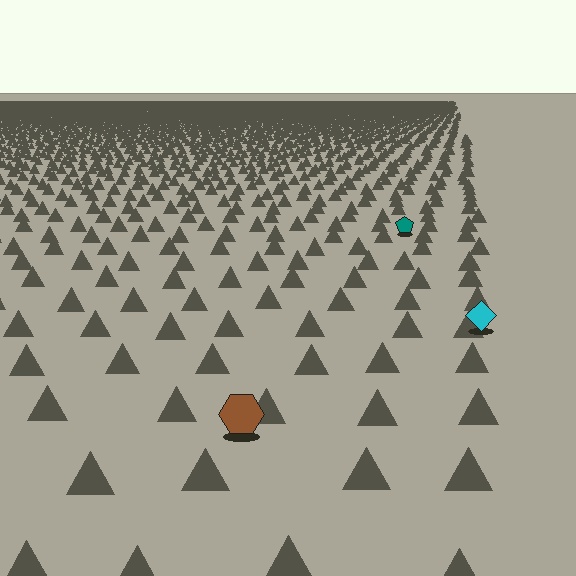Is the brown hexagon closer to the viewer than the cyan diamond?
Yes. The brown hexagon is closer — you can tell from the texture gradient: the ground texture is coarser near it.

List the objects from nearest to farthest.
From nearest to farthest: the brown hexagon, the cyan diamond, the teal pentagon.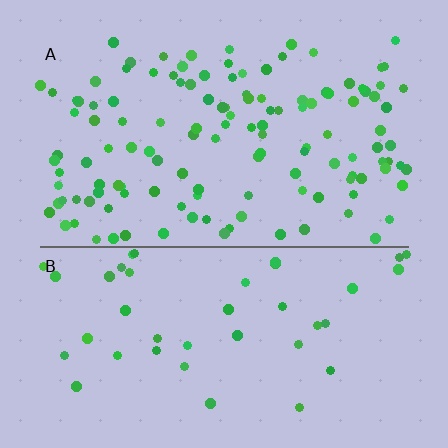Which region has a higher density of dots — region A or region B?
A (the top).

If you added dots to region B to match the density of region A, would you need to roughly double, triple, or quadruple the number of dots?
Approximately triple.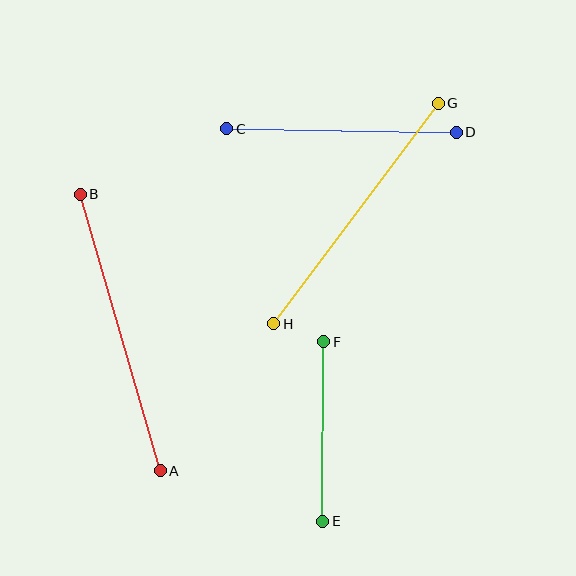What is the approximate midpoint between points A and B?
The midpoint is at approximately (120, 332) pixels.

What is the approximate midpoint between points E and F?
The midpoint is at approximately (323, 431) pixels.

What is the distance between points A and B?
The distance is approximately 288 pixels.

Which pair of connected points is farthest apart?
Points A and B are farthest apart.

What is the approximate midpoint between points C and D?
The midpoint is at approximately (342, 131) pixels.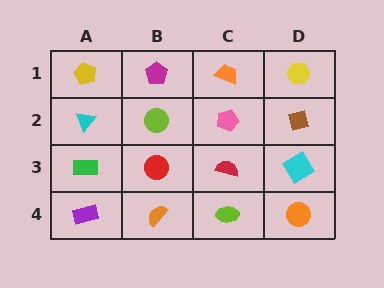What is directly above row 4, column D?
A cyan diamond.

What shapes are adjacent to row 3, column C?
A pink pentagon (row 2, column C), a lime ellipse (row 4, column C), a red circle (row 3, column B), a cyan diamond (row 3, column D).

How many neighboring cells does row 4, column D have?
2.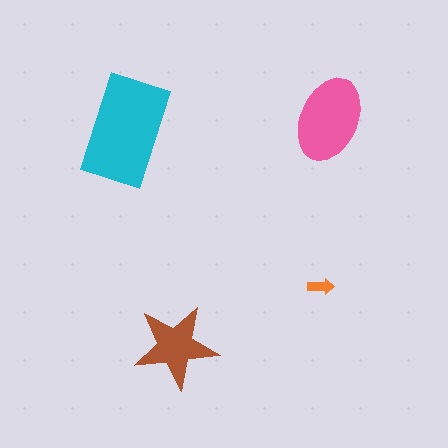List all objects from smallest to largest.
The orange arrow, the brown star, the pink ellipse, the cyan rectangle.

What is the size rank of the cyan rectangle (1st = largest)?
1st.